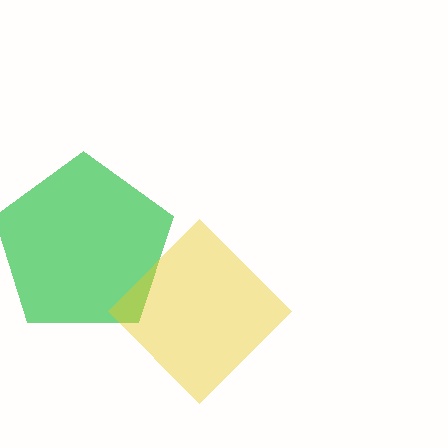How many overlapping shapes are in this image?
There are 2 overlapping shapes in the image.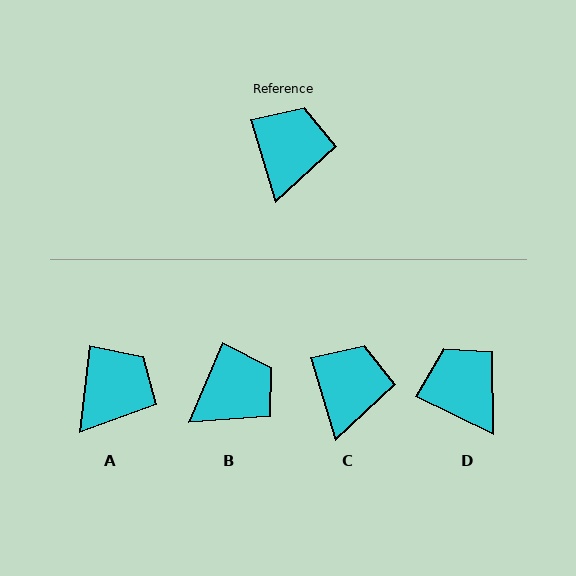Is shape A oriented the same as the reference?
No, it is off by about 23 degrees.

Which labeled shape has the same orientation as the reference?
C.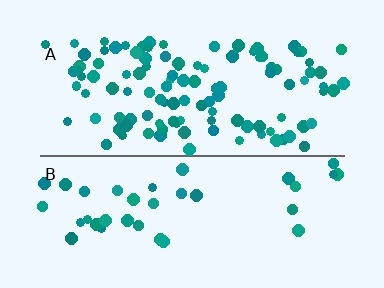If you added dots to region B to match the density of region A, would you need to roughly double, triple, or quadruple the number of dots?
Approximately triple.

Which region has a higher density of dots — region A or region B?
A (the top).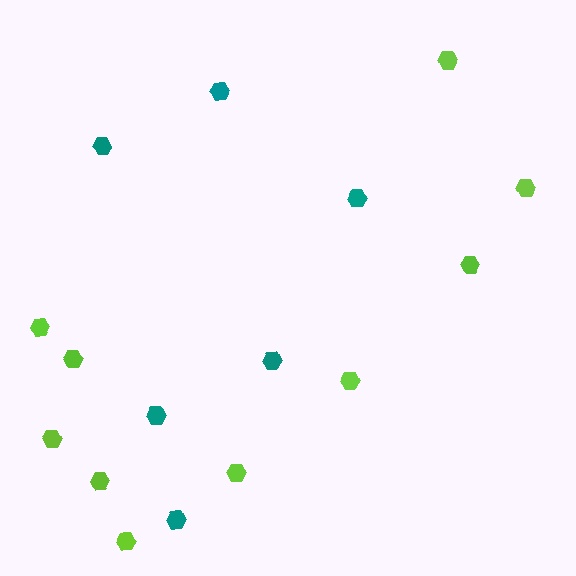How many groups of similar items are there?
There are 2 groups: one group of teal hexagons (6) and one group of lime hexagons (10).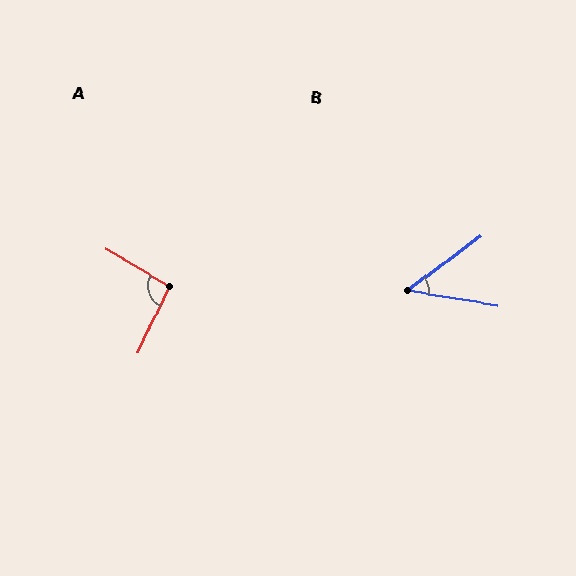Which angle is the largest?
A, at approximately 95 degrees.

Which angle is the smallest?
B, at approximately 46 degrees.